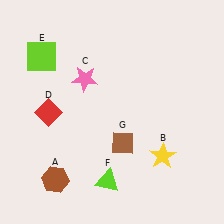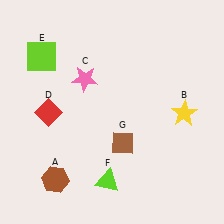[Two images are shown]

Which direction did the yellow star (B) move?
The yellow star (B) moved up.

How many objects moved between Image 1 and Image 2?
1 object moved between the two images.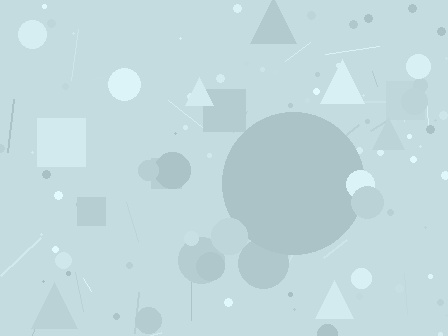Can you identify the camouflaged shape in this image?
The camouflaged shape is a circle.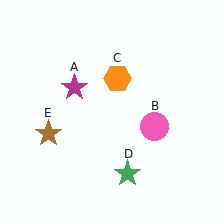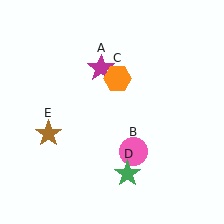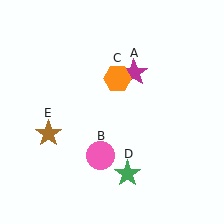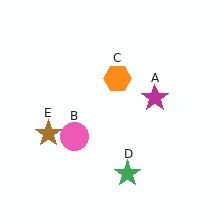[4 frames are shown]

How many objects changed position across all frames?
2 objects changed position: magenta star (object A), pink circle (object B).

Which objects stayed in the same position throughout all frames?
Orange hexagon (object C) and green star (object D) and brown star (object E) remained stationary.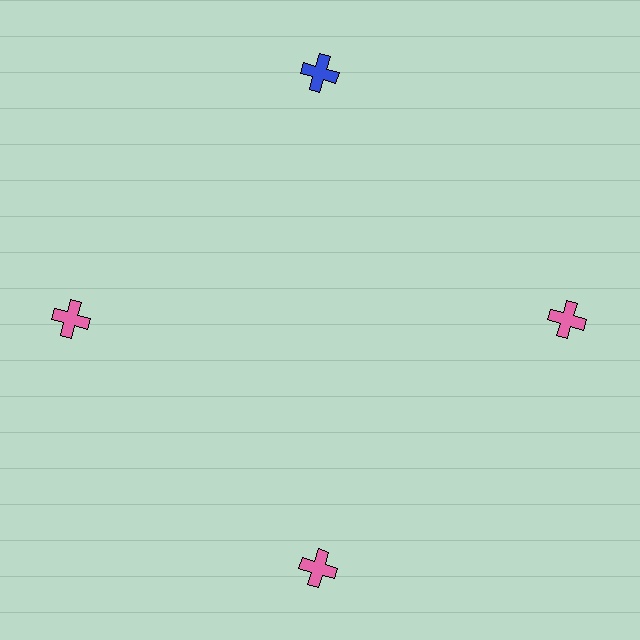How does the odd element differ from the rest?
It has a different color: blue instead of pink.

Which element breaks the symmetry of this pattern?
The blue cross at roughly the 12 o'clock position breaks the symmetry. All other shapes are pink crosses.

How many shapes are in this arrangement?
There are 4 shapes arranged in a ring pattern.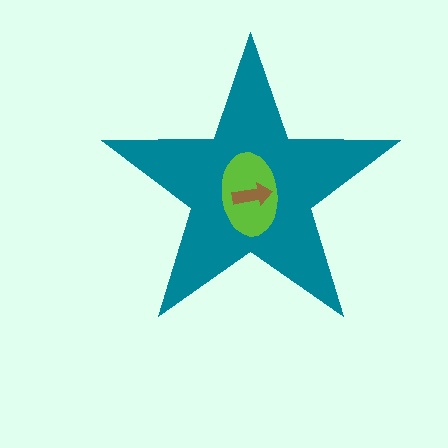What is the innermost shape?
The brown arrow.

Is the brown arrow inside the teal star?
Yes.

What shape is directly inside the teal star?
The lime ellipse.